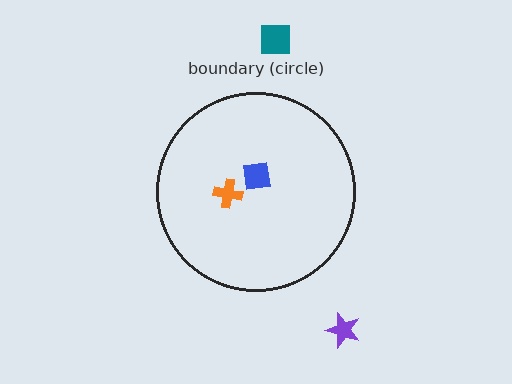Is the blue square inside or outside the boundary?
Inside.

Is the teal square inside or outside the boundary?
Outside.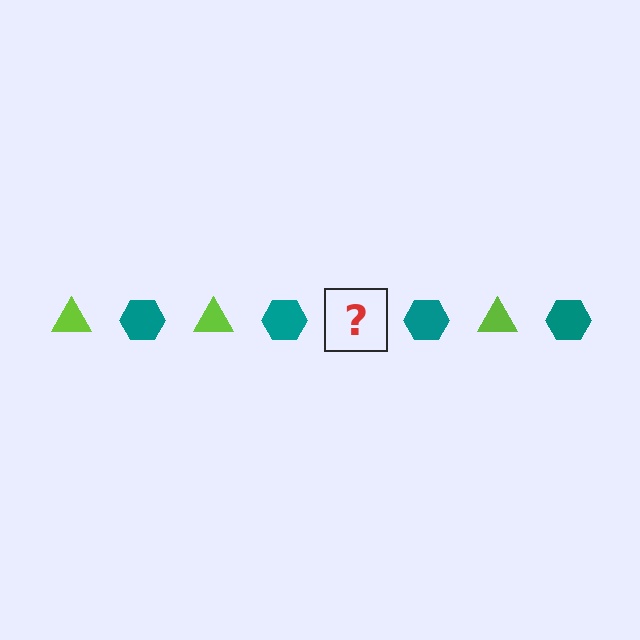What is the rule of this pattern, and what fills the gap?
The rule is that the pattern alternates between lime triangle and teal hexagon. The gap should be filled with a lime triangle.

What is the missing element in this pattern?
The missing element is a lime triangle.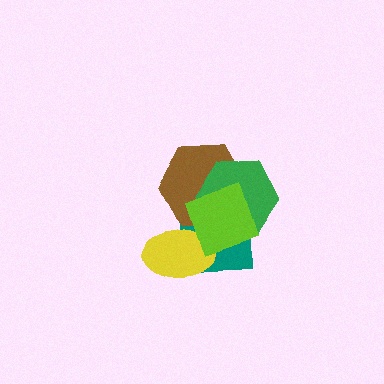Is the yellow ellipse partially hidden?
Yes, it is partially covered by another shape.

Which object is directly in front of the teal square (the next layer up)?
The brown hexagon is directly in front of the teal square.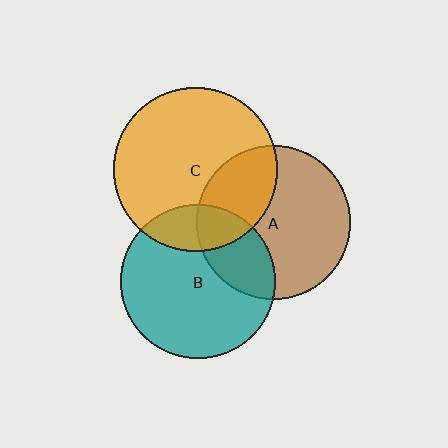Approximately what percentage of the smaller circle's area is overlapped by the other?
Approximately 25%.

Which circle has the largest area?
Circle C (orange).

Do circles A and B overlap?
Yes.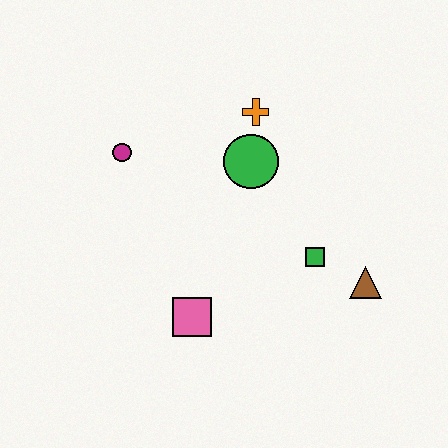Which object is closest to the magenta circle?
The green circle is closest to the magenta circle.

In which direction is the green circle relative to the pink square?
The green circle is above the pink square.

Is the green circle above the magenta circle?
No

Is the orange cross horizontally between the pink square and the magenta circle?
No